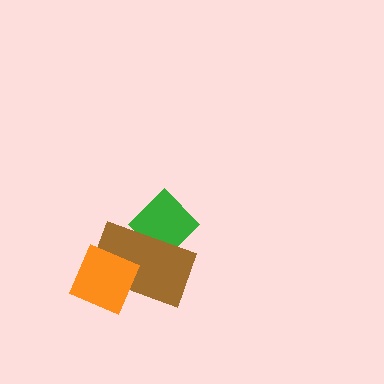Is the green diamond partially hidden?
Yes, it is partially covered by another shape.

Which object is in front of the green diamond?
The brown rectangle is in front of the green diamond.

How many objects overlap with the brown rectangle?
2 objects overlap with the brown rectangle.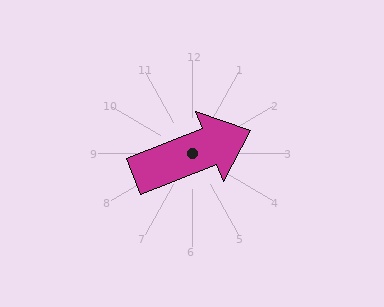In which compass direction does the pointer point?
East.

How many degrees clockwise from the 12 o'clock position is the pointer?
Approximately 69 degrees.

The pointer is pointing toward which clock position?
Roughly 2 o'clock.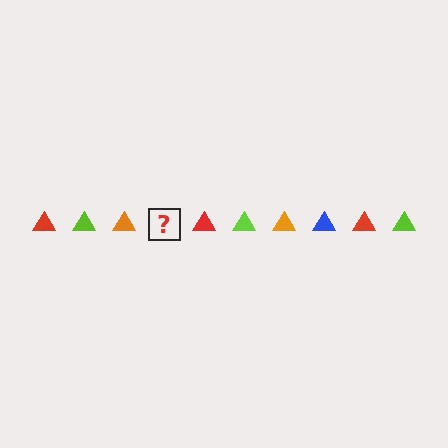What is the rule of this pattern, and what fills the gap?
The rule is that the pattern cycles through red, lime, orange, blue triangles. The gap should be filled with a blue triangle.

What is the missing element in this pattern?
The missing element is a blue triangle.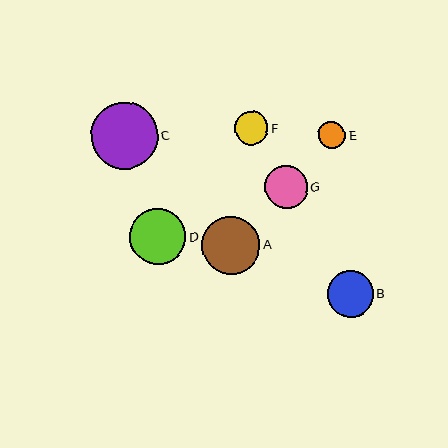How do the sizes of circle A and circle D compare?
Circle A and circle D are approximately the same size.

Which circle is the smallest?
Circle E is the smallest with a size of approximately 27 pixels.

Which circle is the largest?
Circle C is the largest with a size of approximately 67 pixels.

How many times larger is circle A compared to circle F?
Circle A is approximately 1.7 times the size of circle F.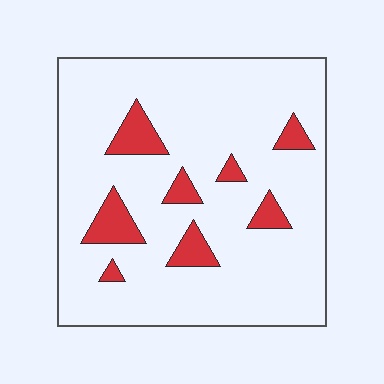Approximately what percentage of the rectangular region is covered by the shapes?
Approximately 10%.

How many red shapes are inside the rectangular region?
8.